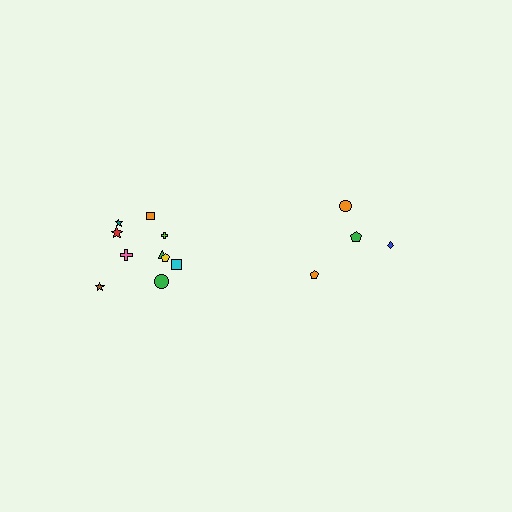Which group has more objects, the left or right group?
The left group.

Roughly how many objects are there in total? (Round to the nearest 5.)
Roughly 15 objects in total.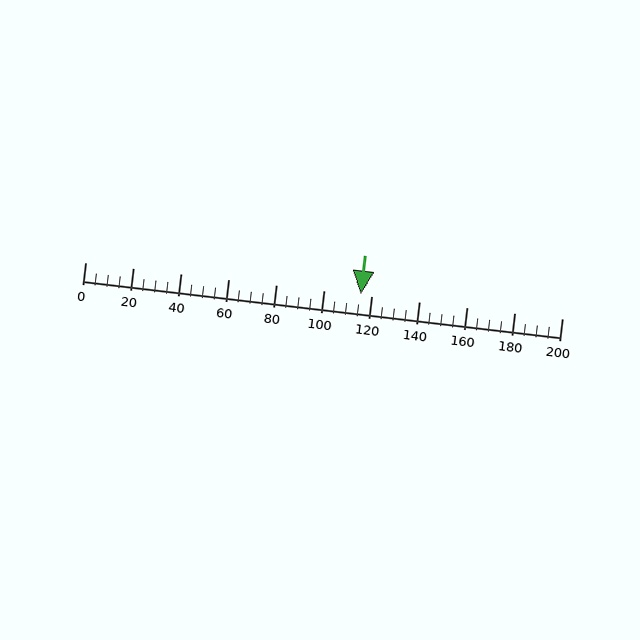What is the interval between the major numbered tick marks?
The major tick marks are spaced 20 units apart.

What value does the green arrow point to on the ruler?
The green arrow points to approximately 116.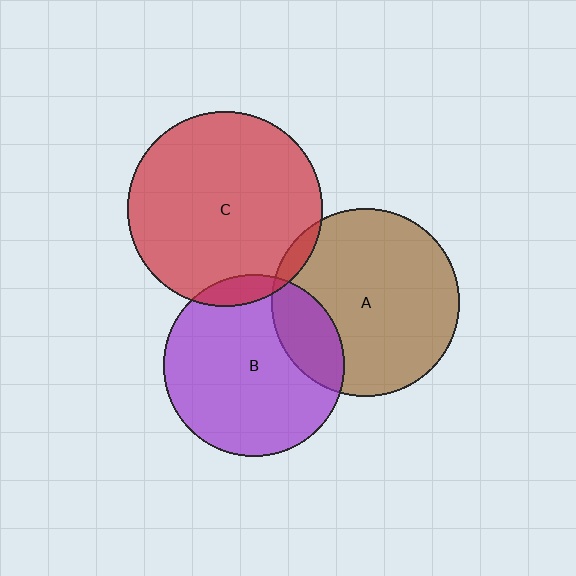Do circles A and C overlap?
Yes.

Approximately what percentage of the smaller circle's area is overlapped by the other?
Approximately 5%.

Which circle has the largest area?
Circle C (red).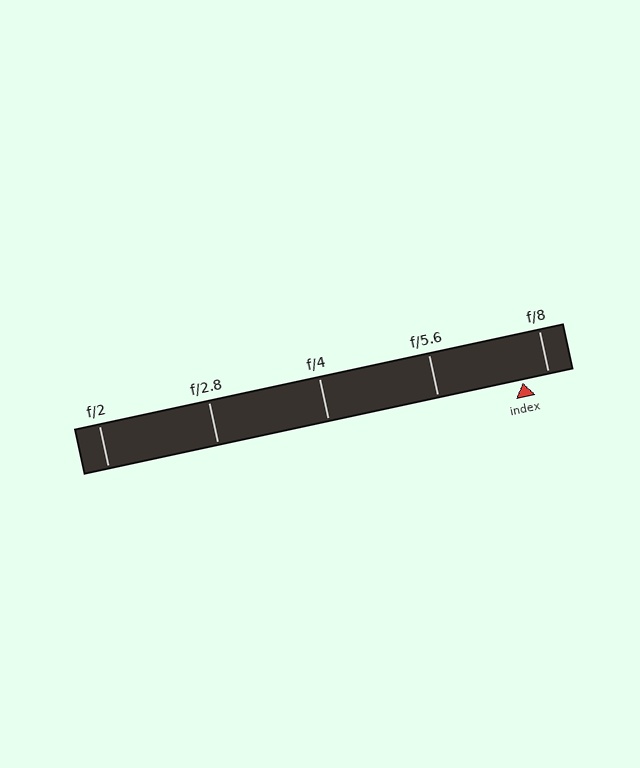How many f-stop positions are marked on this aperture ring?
There are 5 f-stop positions marked.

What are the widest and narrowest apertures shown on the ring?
The widest aperture shown is f/2 and the narrowest is f/8.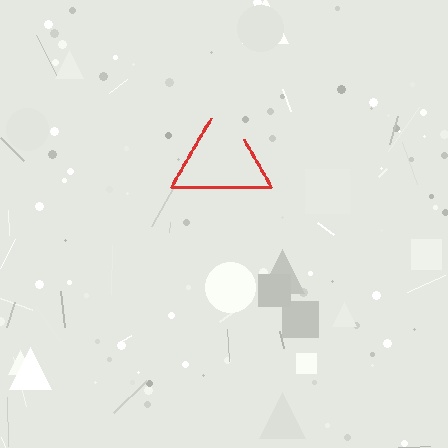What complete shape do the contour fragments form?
The contour fragments form a triangle.